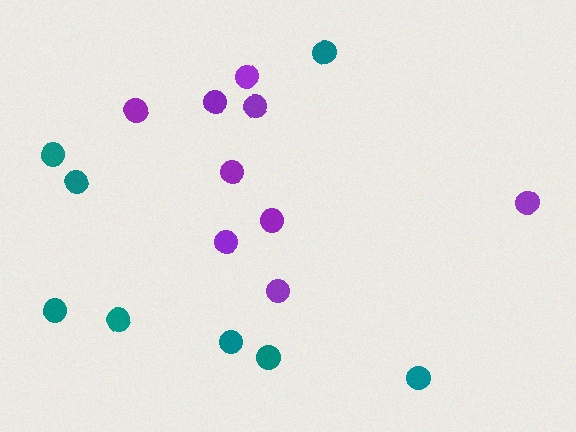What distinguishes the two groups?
There are 2 groups: one group of teal circles (8) and one group of purple circles (9).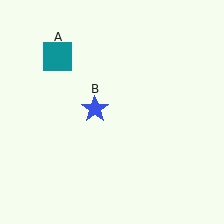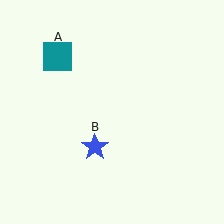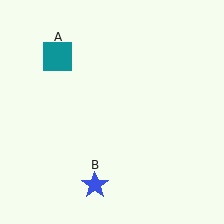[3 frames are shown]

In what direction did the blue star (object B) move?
The blue star (object B) moved down.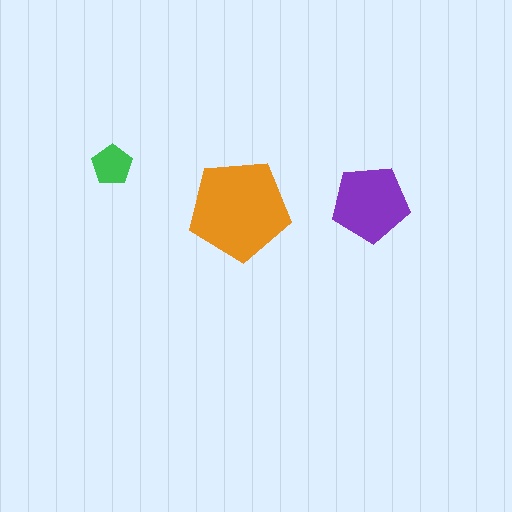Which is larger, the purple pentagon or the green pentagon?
The purple one.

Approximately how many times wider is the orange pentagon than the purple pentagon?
About 1.5 times wider.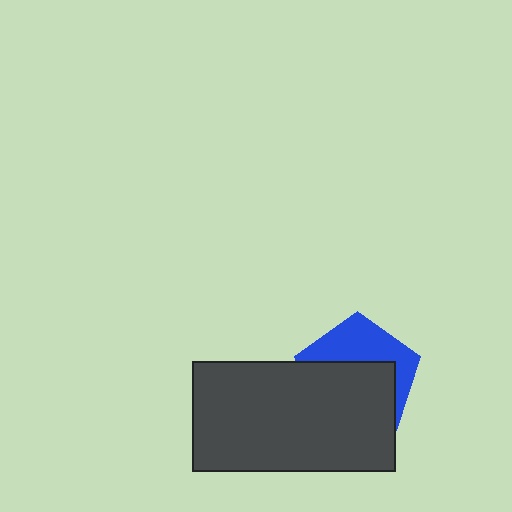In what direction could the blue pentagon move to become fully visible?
The blue pentagon could move up. That would shift it out from behind the dark gray rectangle entirely.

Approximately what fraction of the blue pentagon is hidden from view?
Roughly 59% of the blue pentagon is hidden behind the dark gray rectangle.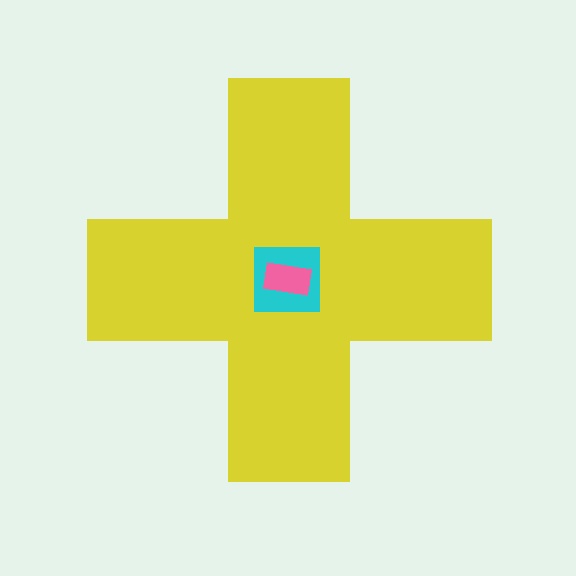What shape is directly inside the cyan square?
The pink rectangle.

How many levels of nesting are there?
3.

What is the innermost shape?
The pink rectangle.